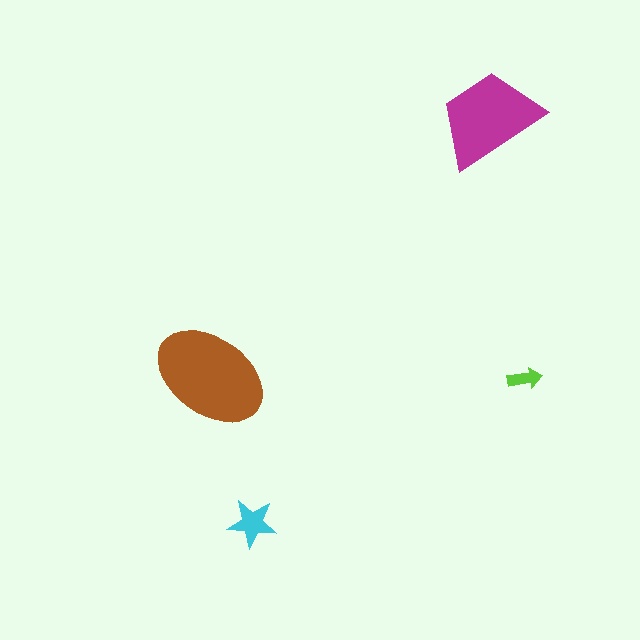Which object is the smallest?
The lime arrow.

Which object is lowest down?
The cyan star is bottommost.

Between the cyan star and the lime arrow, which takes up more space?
The cyan star.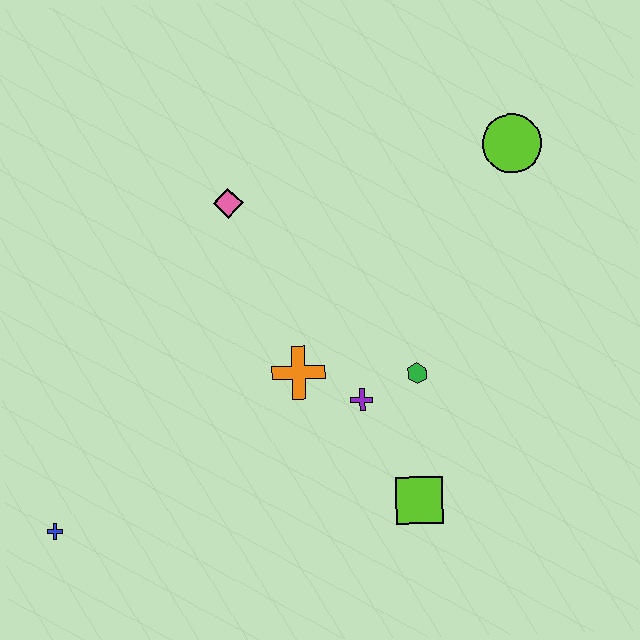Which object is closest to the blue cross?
The orange cross is closest to the blue cross.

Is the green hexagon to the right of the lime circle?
No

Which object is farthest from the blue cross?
The lime circle is farthest from the blue cross.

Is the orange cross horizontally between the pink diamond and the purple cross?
Yes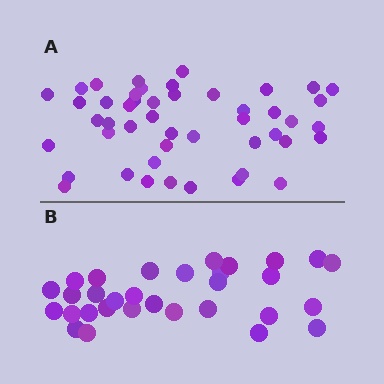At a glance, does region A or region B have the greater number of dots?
Region A (the top region) has more dots.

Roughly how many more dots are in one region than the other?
Region A has approximately 15 more dots than region B.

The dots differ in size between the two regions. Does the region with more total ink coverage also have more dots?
No. Region B has more total ink coverage because its dots are larger, but region A actually contains more individual dots. Total area can be misleading — the number of items is what matters here.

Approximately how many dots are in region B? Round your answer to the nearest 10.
About 30 dots. (The exact count is 31, which rounds to 30.)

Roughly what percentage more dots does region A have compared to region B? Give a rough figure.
About 50% more.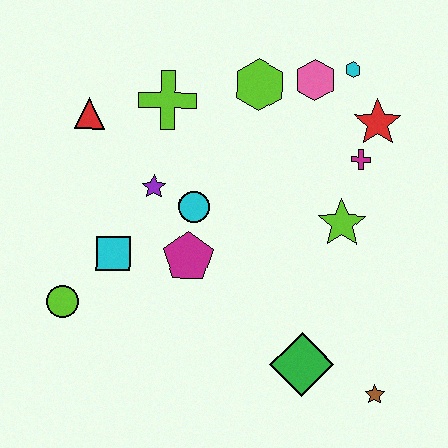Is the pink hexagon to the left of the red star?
Yes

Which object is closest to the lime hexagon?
The pink hexagon is closest to the lime hexagon.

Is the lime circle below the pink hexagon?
Yes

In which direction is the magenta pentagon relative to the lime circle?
The magenta pentagon is to the right of the lime circle.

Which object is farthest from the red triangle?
The brown star is farthest from the red triangle.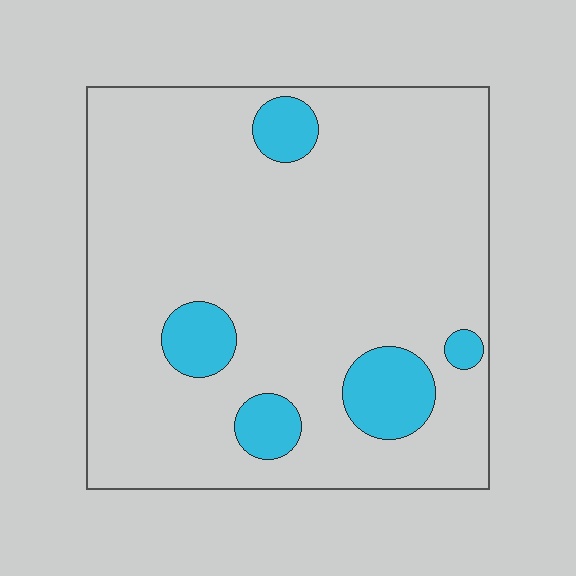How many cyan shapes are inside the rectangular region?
5.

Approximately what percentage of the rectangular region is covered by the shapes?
Approximately 10%.